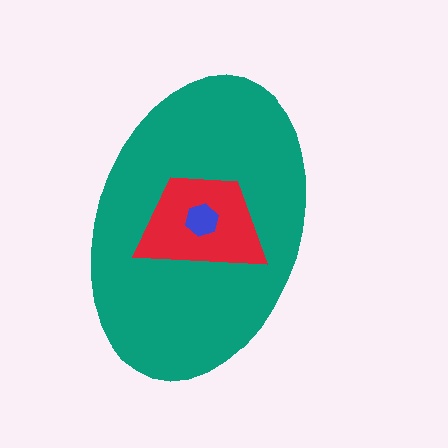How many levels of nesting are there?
3.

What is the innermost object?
The blue hexagon.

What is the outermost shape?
The teal ellipse.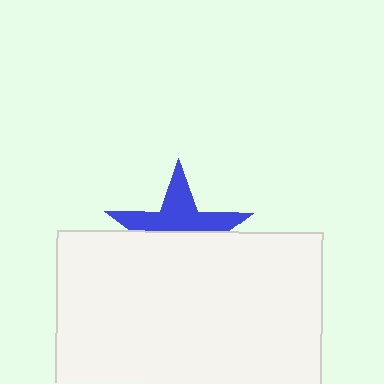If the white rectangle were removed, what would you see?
You would see the complete blue star.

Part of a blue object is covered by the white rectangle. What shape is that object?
It is a star.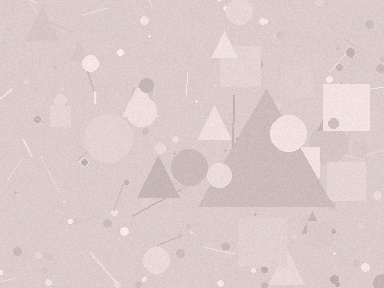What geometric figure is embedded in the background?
A triangle is embedded in the background.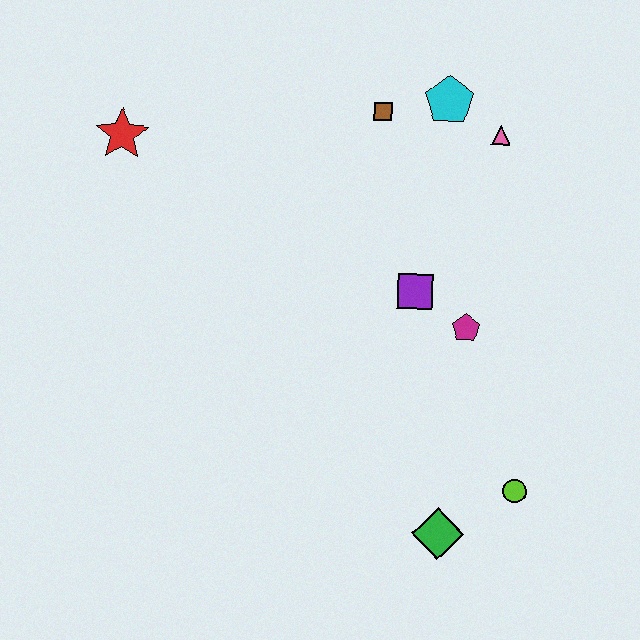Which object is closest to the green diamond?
The lime circle is closest to the green diamond.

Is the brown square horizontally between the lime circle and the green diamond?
No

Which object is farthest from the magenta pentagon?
The red star is farthest from the magenta pentagon.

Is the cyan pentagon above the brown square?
Yes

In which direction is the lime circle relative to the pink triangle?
The lime circle is below the pink triangle.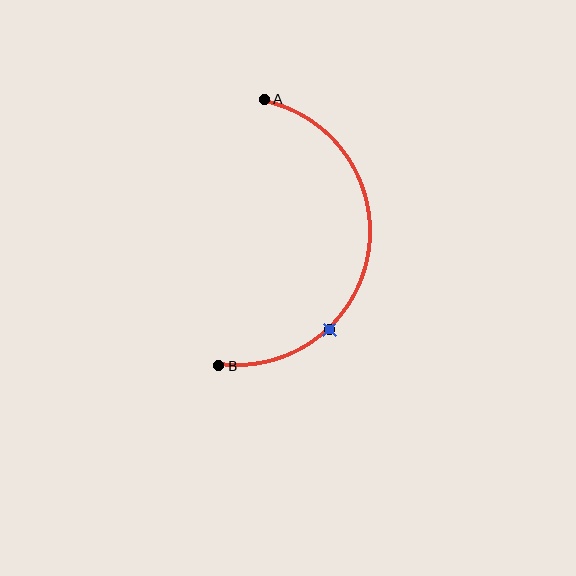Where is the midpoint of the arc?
The arc midpoint is the point on the curve farthest from the straight line joining A and B. It sits to the right of that line.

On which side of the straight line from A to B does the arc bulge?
The arc bulges to the right of the straight line connecting A and B.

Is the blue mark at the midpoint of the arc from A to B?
No. The blue mark lies on the arc but is closer to endpoint B. The arc midpoint would be at the point on the curve equidistant along the arc from both A and B.